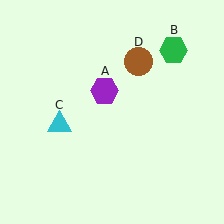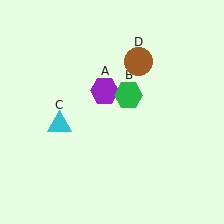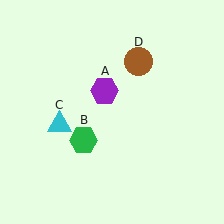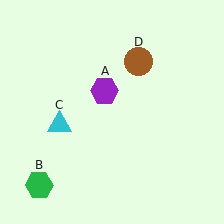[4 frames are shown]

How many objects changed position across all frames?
1 object changed position: green hexagon (object B).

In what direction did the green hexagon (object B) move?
The green hexagon (object B) moved down and to the left.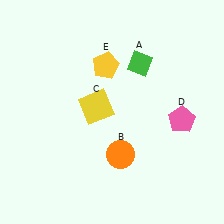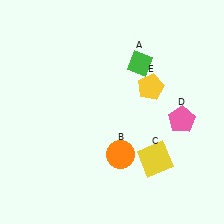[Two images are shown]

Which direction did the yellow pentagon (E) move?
The yellow pentagon (E) moved right.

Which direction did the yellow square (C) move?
The yellow square (C) moved right.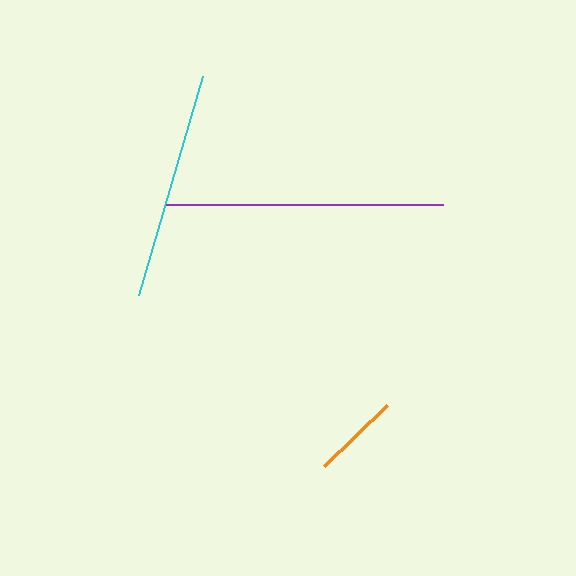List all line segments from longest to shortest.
From longest to shortest: purple, cyan, orange.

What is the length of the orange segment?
The orange segment is approximately 88 pixels long.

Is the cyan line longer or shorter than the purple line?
The purple line is longer than the cyan line.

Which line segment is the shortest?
The orange line is the shortest at approximately 88 pixels.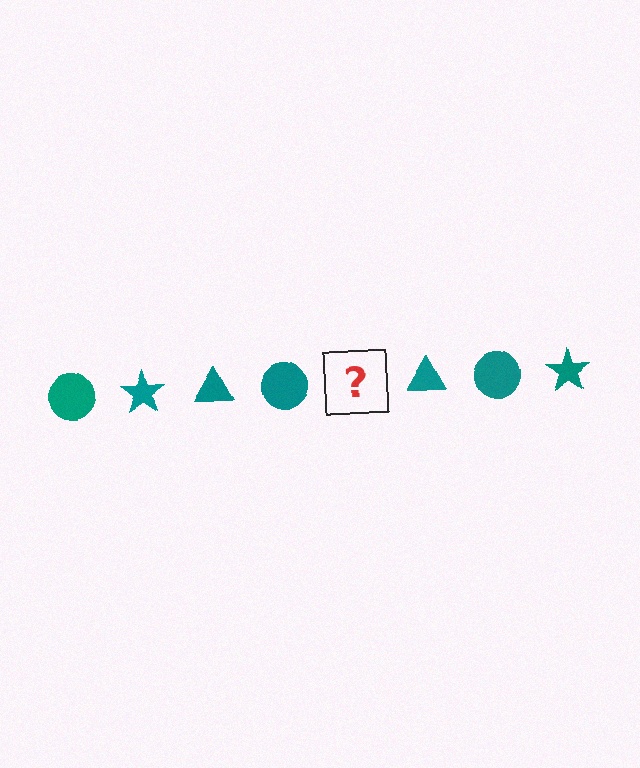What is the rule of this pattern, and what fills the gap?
The rule is that the pattern cycles through circle, star, triangle shapes in teal. The gap should be filled with a teal star.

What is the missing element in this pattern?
The missing element is a teal star.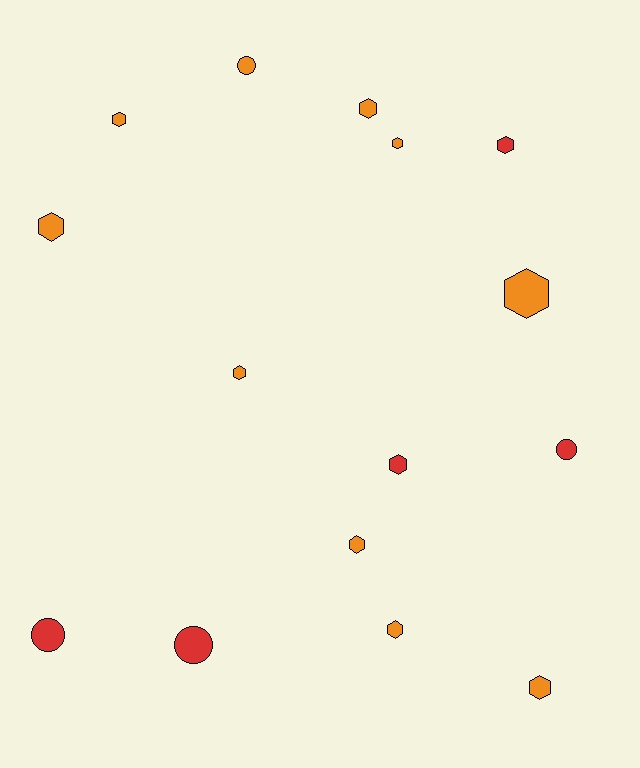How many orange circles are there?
There is 1 orange circle.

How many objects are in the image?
There are 15 objects.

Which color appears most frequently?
Orange, with 10 objects.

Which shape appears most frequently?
Hexagon, with 11 objects.